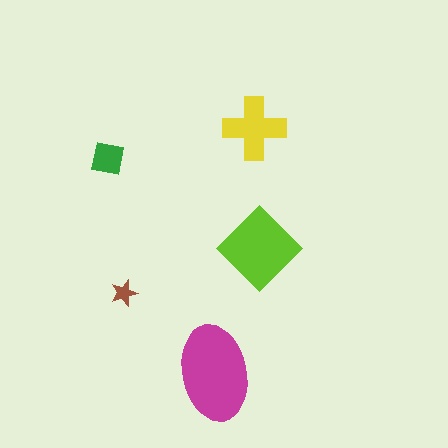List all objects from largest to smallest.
The magenta ellipse, the lime diamond, the yellow cross, the green square, the brown star.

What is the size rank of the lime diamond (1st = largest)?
2nd.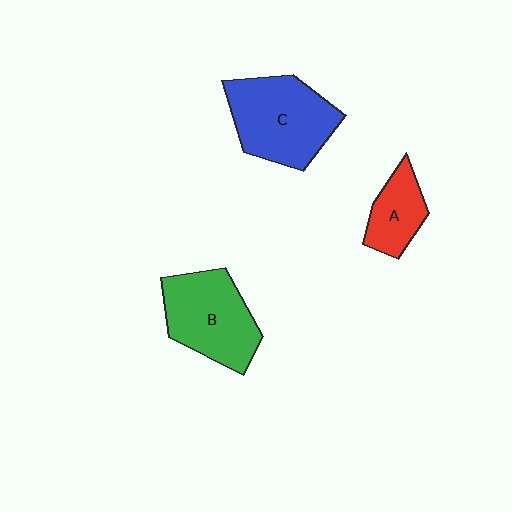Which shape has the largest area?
Shape C (blue).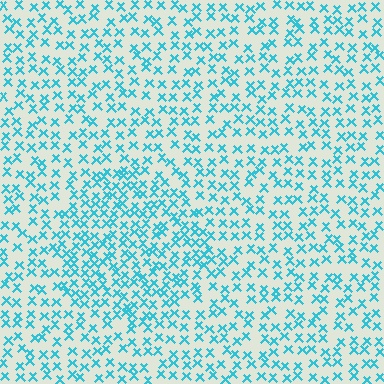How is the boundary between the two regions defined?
The boundary is defined by a change in element density (approximately 1.6x ratio). All elements are the same color, size, and shape.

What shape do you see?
I see a circle.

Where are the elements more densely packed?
The elements are more densely packed inside the circle boundary.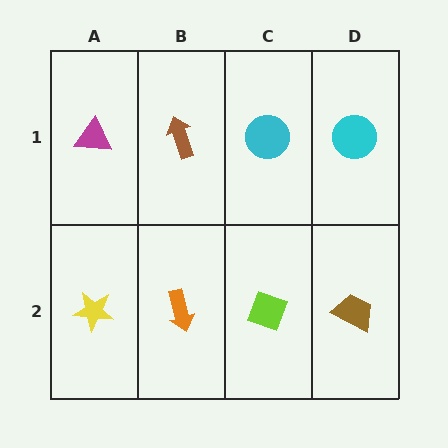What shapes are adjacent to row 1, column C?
A lime diamond (row 2, column C), a brown arrow (row 1, column B), a cyan circle (row 1, column D).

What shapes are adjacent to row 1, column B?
An orange arrow (row 2, column B), a magenta triangle (row 1, column A), a cyan circle (row 1, column C).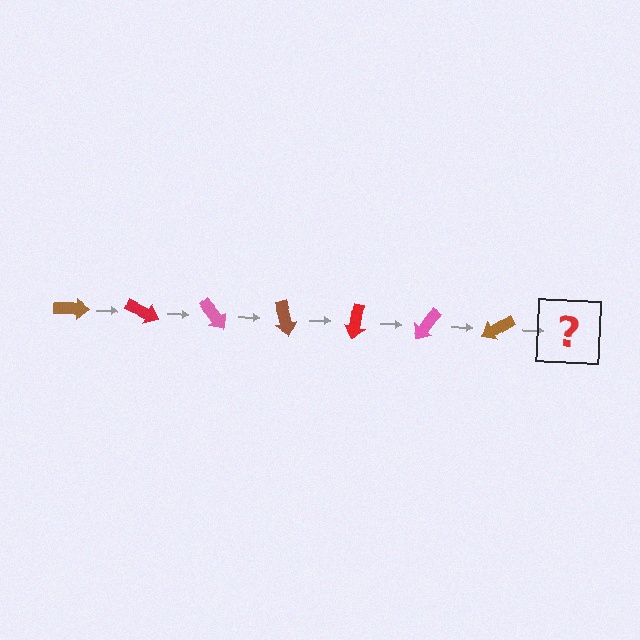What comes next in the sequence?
The next element should be a red arrow, rotated 175 degrees from the start.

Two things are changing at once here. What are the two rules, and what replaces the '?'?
The two rules are that it rotates 25 degrees each step and the color cycles through brown, red, and pink. The '?' should be a red arrow, rotated 175 degrees from the start.